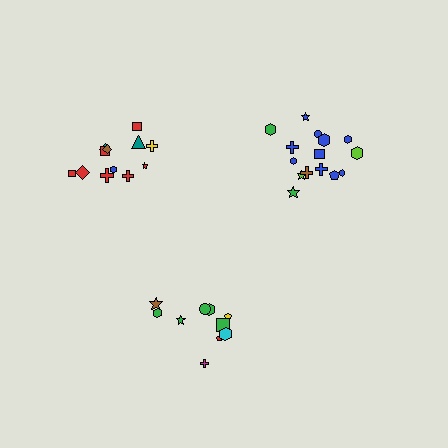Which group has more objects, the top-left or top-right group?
The top-right group.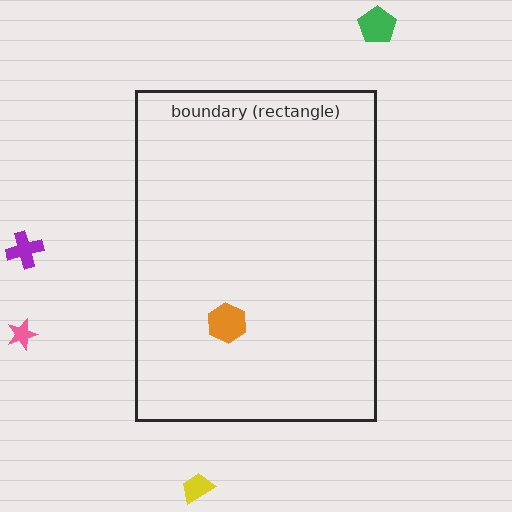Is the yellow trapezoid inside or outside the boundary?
Outside.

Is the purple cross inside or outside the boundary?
Outside.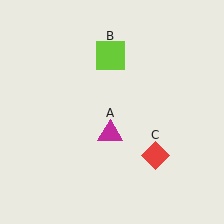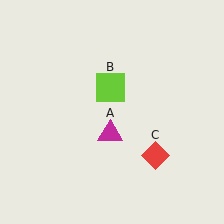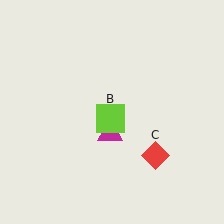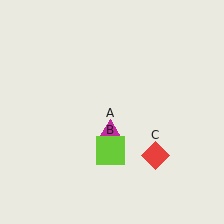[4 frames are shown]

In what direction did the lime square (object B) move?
The lime square (object B) moved down.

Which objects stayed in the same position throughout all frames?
Magenta triangle (object A) and red diamond (object C) remained stationary.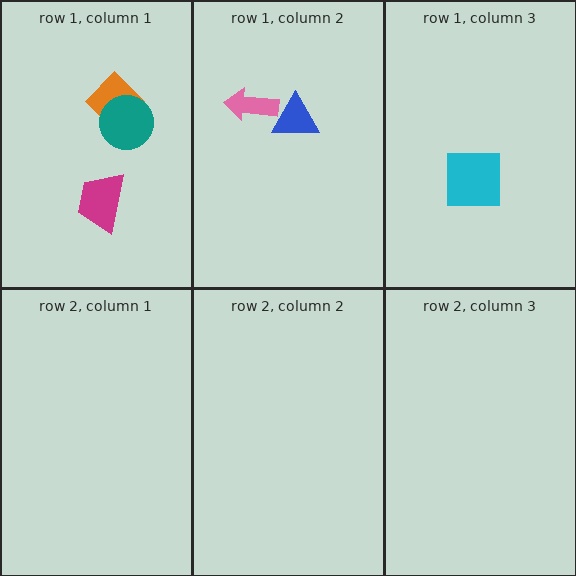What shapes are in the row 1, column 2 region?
The blue triangle, the pink arrow.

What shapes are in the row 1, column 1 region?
The magenta trapezoid, the orange diamond, the teal circle.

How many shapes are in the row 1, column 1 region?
3.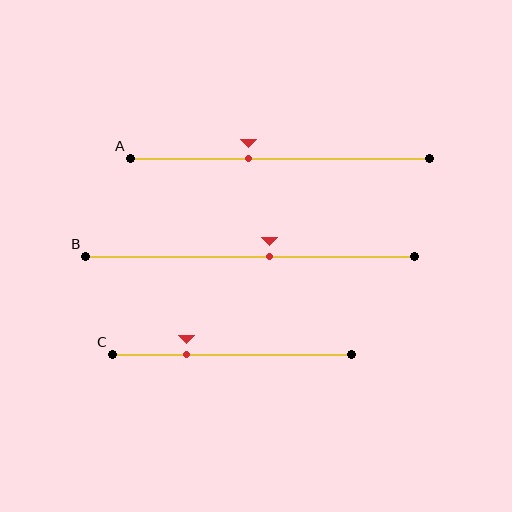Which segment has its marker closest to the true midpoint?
Segment B has its marker closest to the true midpoint.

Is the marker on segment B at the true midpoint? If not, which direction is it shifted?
No, the marker on segment B is shifted to the right by about 6% of the segment length.